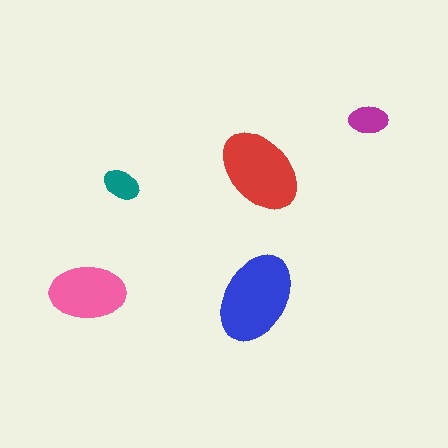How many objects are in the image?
There are 5 objects in the image.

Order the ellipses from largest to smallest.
the blue one, the red one, the pink one, the magenta one, the teal one.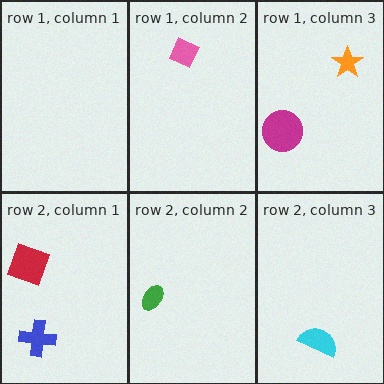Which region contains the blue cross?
The row 2, column 1 region.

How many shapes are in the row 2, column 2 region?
1.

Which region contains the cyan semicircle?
The row 2, column 3 region.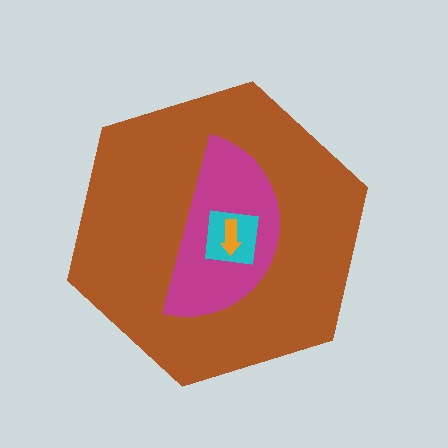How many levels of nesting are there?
4.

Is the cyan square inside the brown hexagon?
Yes.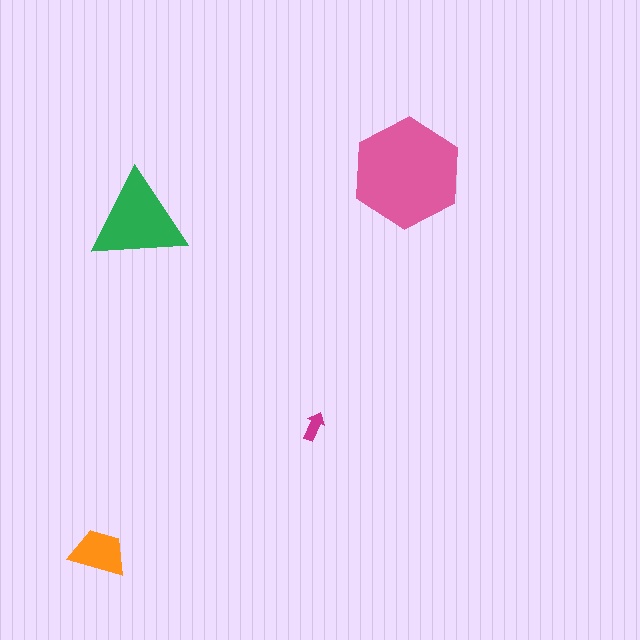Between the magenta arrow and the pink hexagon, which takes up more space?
The pink hexagon.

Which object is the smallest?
The magenta arrow.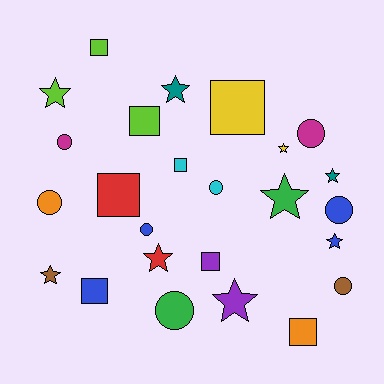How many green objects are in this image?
There are 2 green objects.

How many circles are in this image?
There are 8 circles.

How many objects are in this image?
There are 25 objects.